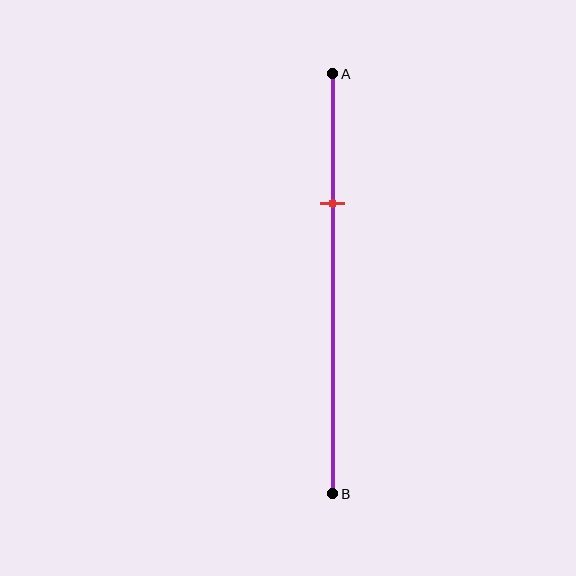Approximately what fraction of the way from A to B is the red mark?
The red mark is approximately 30% of the way from A to B.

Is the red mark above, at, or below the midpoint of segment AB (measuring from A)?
The red mark is above the midpoint of segment AB.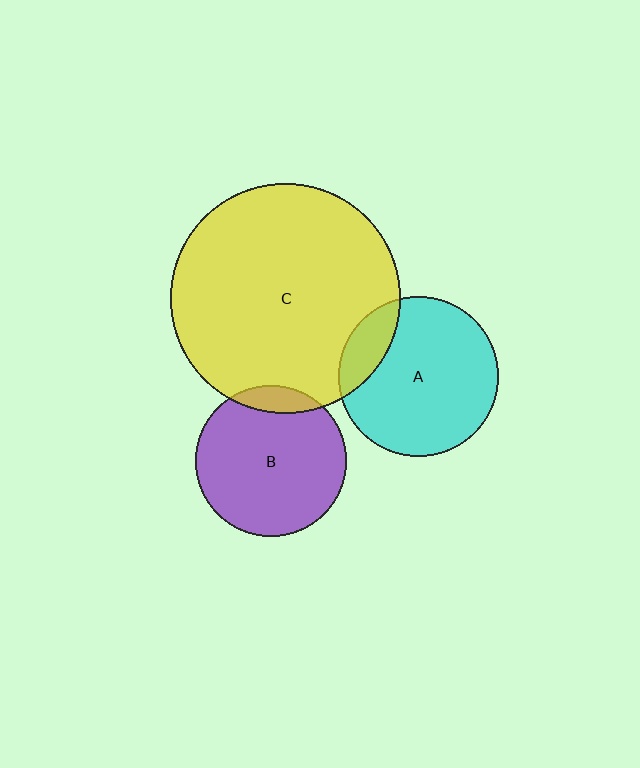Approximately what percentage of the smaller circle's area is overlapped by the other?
Approximately 10%.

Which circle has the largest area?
Circle C (yellow).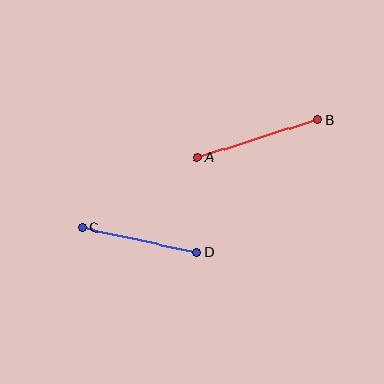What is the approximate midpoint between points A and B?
The midpoint is at approximately (258, 139) pixels.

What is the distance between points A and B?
The distance is approximately 126 pixels.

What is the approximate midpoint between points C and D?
The midpoint is at approximately (140, 240) pixels.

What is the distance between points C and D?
The distance is approximately 117 pixels.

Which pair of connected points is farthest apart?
Points A and B are farthest apart.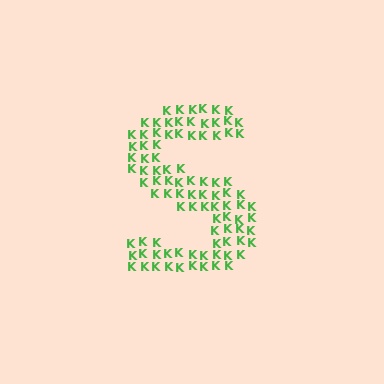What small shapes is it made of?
It is made of small letter K's.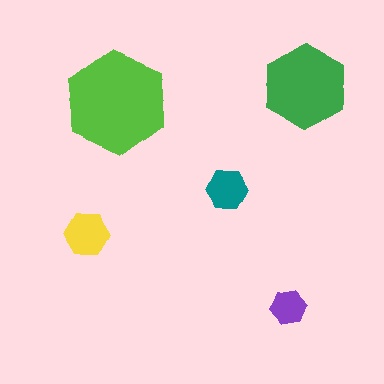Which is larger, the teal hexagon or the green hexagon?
The green one.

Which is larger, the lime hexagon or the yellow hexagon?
The lime one.